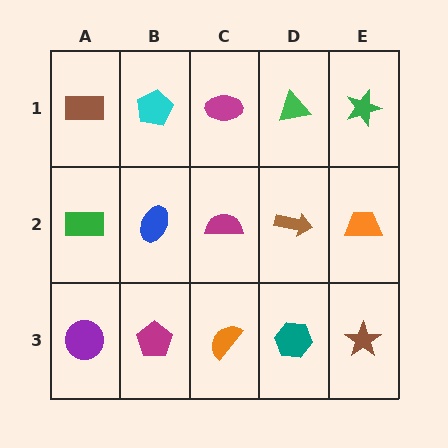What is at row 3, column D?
A teal hexagon.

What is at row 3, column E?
A brown star.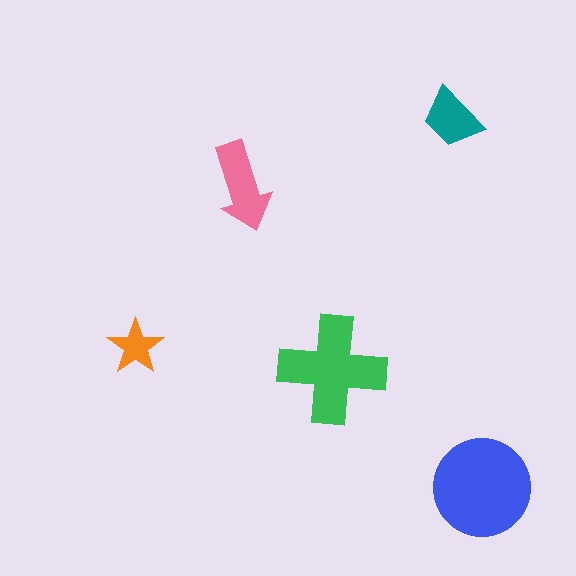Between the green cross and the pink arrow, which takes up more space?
The green cross.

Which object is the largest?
The blue circle.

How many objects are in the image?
There are 5 objects in the image.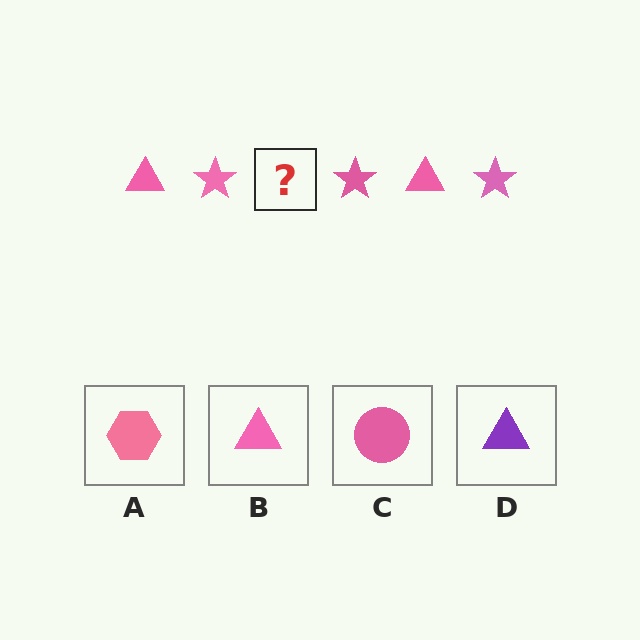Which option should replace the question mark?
Option B.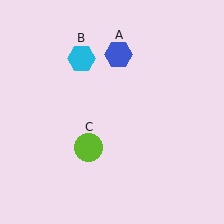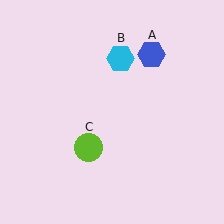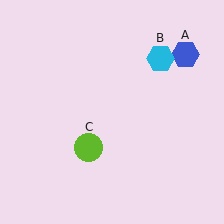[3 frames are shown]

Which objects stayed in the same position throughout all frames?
Lime circle (object C) remained stationary.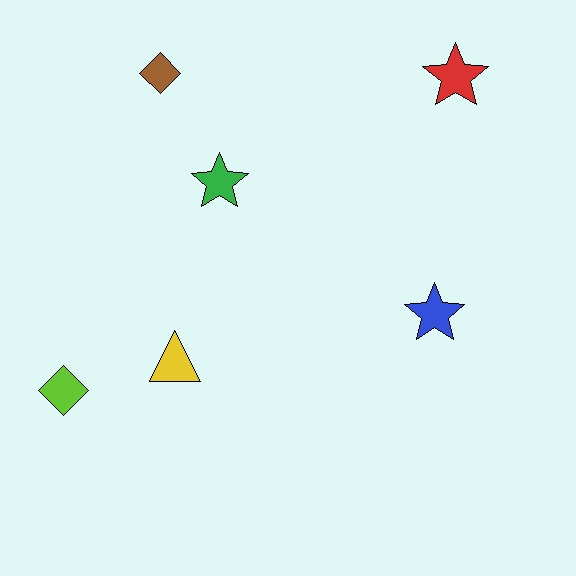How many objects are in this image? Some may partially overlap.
There are 6 objects.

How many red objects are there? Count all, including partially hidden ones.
There is 1 red object.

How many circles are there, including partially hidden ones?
There are no circles.